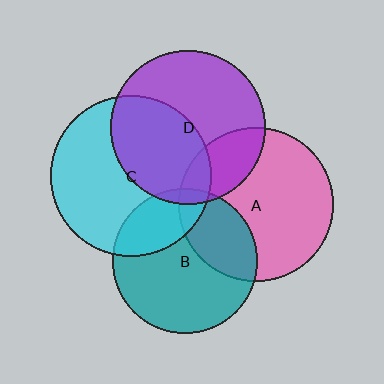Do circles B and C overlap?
Yes.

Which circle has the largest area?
Circle C (cyan).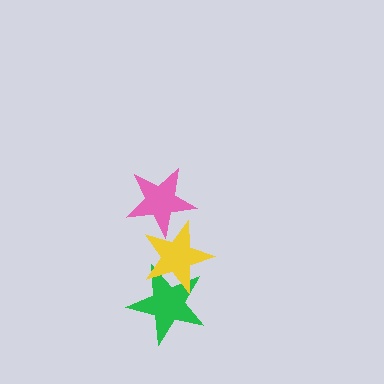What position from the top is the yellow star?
The yellow star is 2nd from the top.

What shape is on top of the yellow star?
The pink star is on top of the yellow star.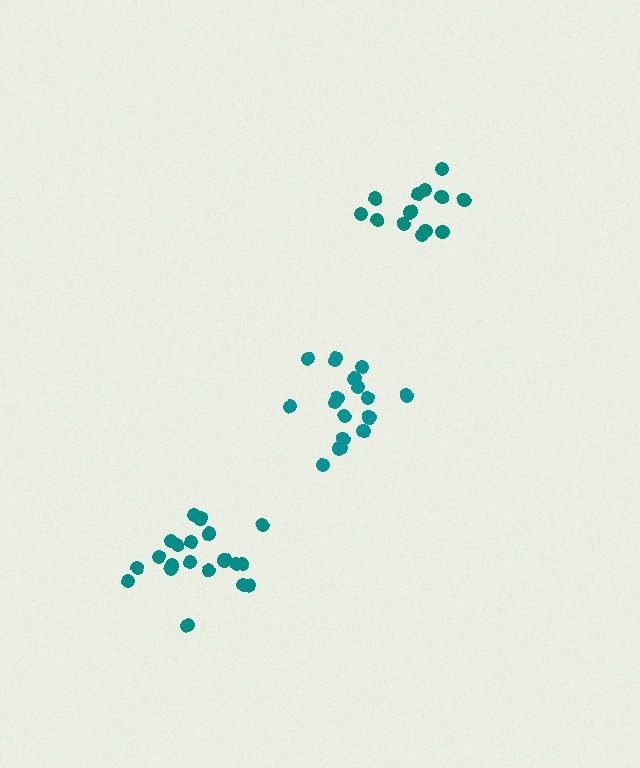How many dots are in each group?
Group 1: 20 dots, Group 2: 18 dots, Group 3: 14 dots (52 total).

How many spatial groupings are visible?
There are 3 spatial groupings.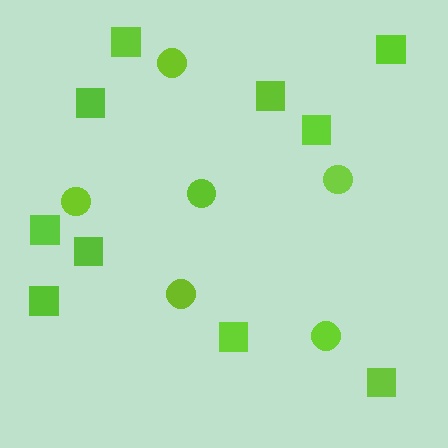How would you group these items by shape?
There are 2 groups: one group of circles (6) and one group of squares (10).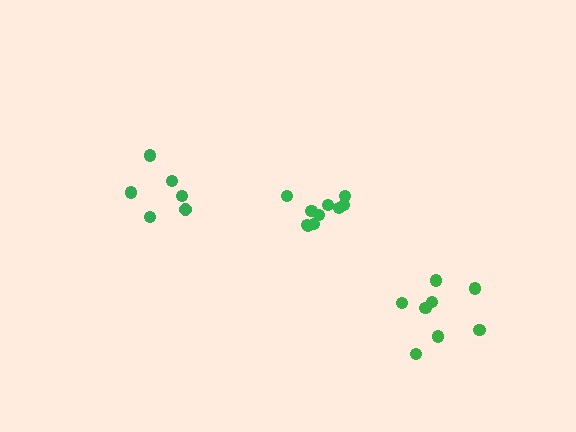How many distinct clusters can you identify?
There are 3 distinct clusters.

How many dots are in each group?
Group 1: 10 dots, Group 2: 6 dots, Group 3: 8 dots (24 total).